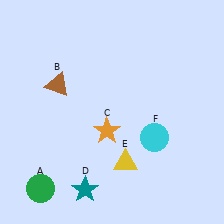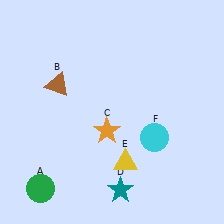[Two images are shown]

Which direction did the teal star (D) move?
The teal star (D) moved right.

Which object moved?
The teal star (D) moved right.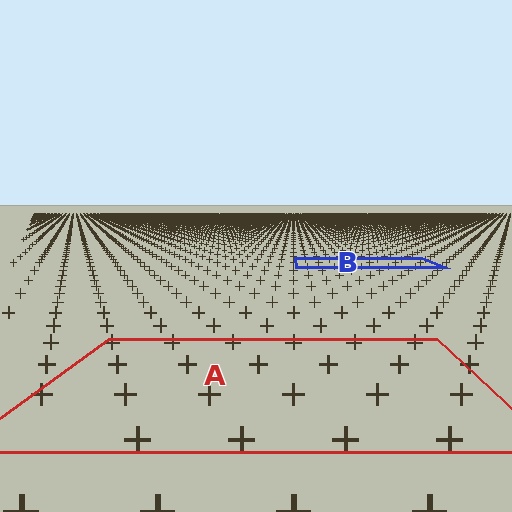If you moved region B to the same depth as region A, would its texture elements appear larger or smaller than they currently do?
They would appear larger. At a closer depth, the same texture elements are projected at a bigger on-screen size.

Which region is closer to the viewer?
Region A is closer. The texture elements there are larger and more spread out.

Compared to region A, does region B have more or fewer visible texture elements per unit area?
Region B has more texture elements per unit area — they are packed more densely because it is farther away.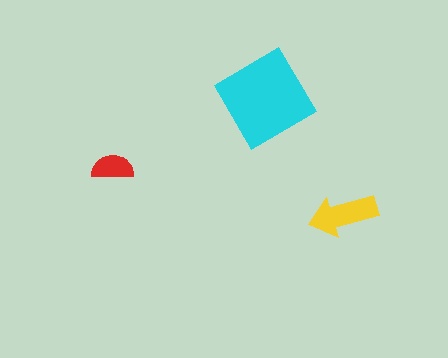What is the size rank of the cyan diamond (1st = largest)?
1st.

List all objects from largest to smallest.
The cyan diamond, the yellow arrow, the red semicircle.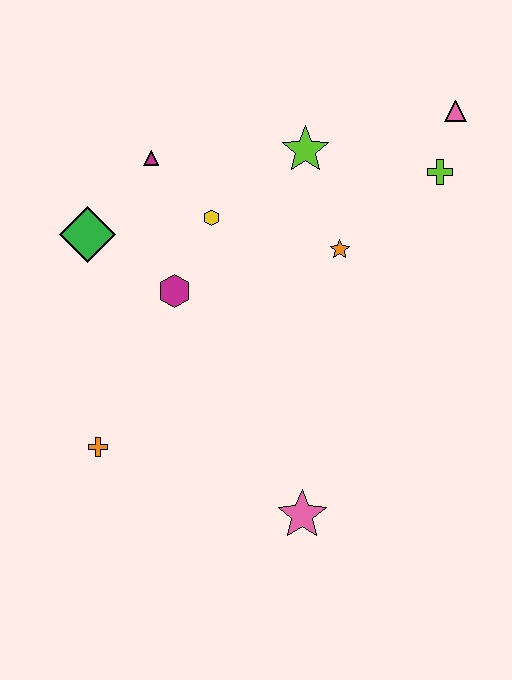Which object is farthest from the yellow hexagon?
The pink star is farthest from the yellow hexagon.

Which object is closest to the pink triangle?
The lime cross is closest to the pink triangle.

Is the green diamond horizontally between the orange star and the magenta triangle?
No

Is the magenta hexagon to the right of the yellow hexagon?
No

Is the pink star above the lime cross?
No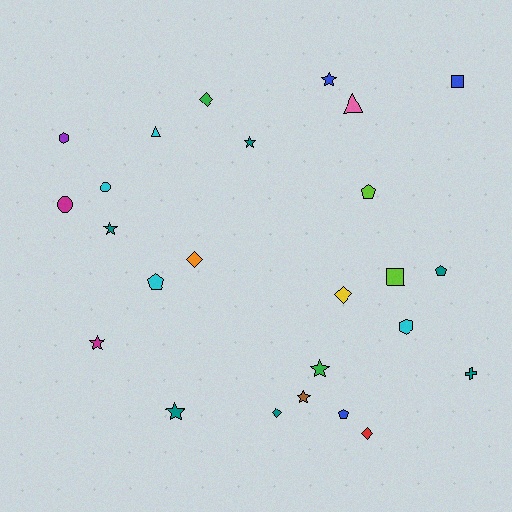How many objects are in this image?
There are 25 objects.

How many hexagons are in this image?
There are 2 hexagons.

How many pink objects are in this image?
There is 1 pink object.